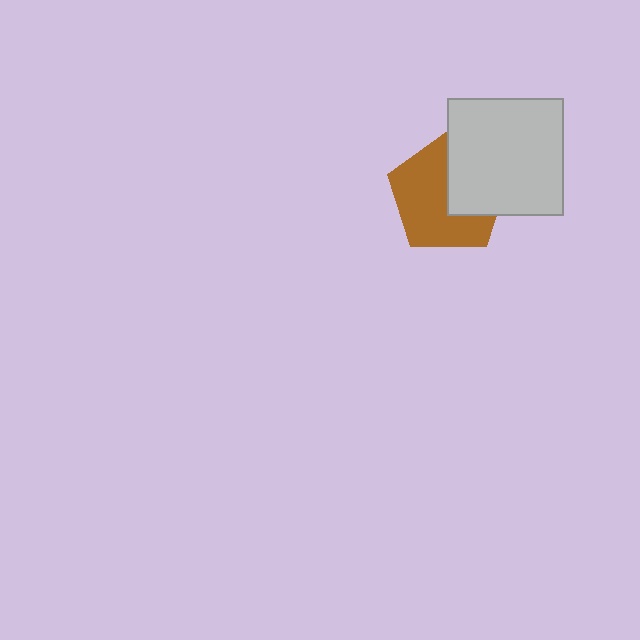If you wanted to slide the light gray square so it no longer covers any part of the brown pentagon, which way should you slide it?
Slide it right — that is the most direct way to separate the two shapes.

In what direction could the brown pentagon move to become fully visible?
The brown pentagon could move left. That would shift it out from behind the light gray square entirely.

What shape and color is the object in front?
The object in front is a light gray square.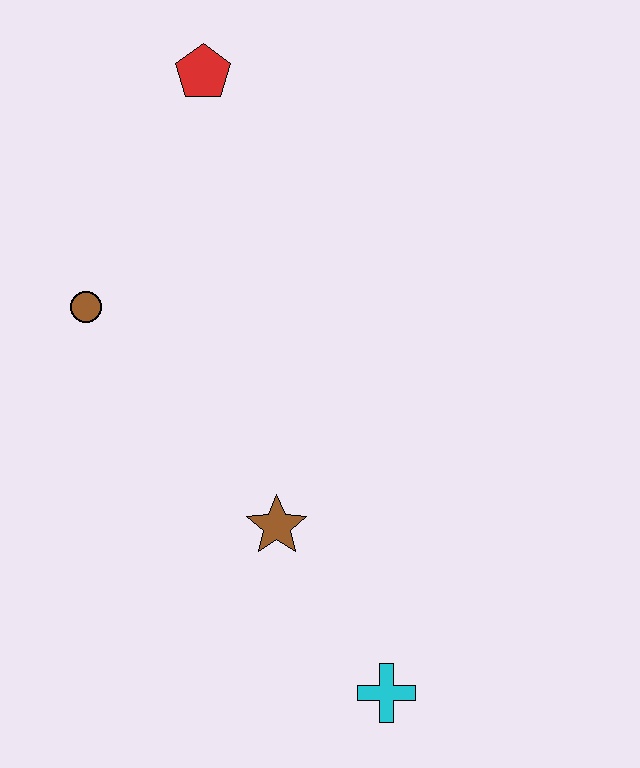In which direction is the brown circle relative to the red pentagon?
The brown circle is below the red pentagon.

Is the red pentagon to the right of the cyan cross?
No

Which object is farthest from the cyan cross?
The red pentagon is farthest from the cyan cross.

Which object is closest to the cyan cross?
The brown star is closest to the cyan cross.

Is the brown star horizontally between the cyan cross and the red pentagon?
Yes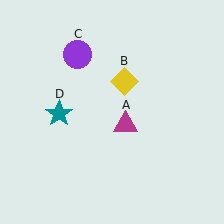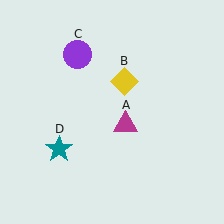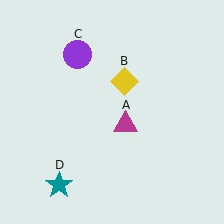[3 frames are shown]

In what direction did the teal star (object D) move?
The teal star (object D) moved down.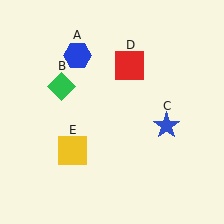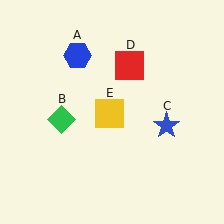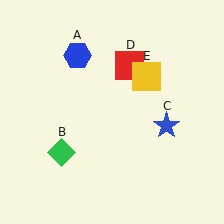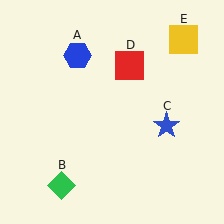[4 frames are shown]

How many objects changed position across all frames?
2 objects changed position: green diamond (object B), yellow square (object E).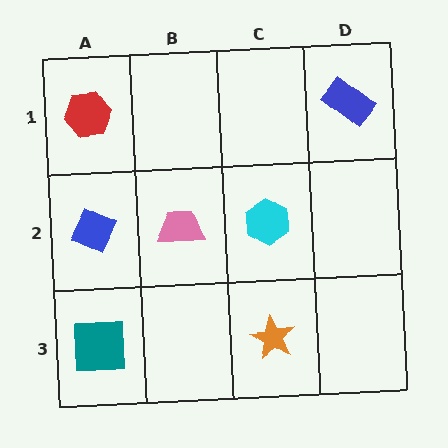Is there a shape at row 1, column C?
No, that cell is empty.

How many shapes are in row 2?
3 shapes.